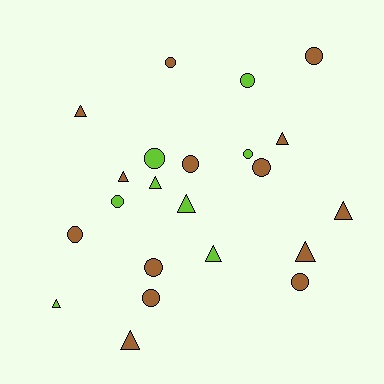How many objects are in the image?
There are 22 objects.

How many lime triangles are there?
There are 4 lime triangles.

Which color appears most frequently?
Brown, with 14 objects.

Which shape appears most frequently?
Circle, with 12 objects.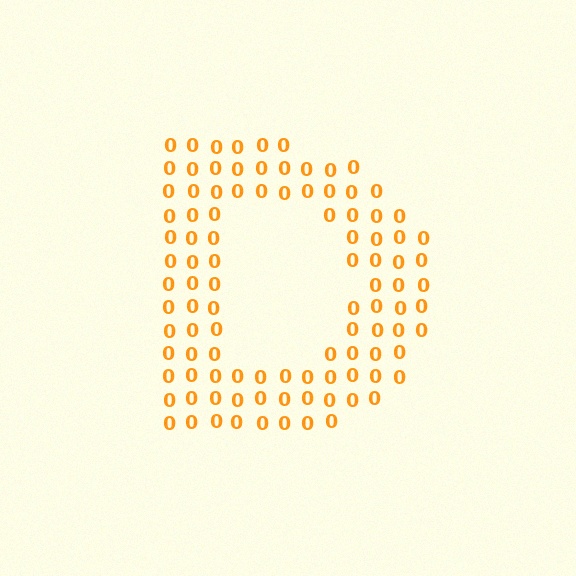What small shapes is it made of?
It is made of small digit 0's.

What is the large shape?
The large shape is the letter D.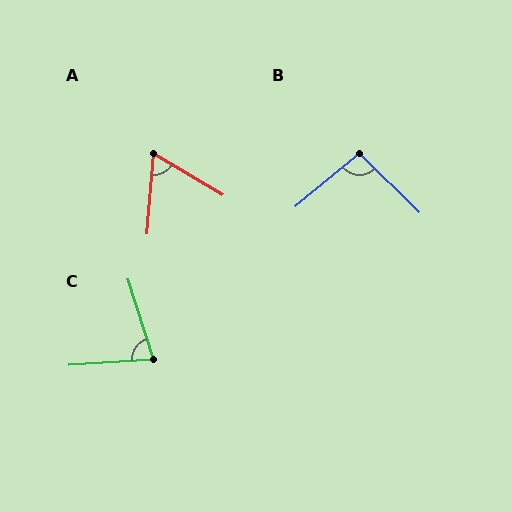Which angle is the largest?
B, at approximately 96 degrees.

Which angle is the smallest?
A, at approximately 64 degrees.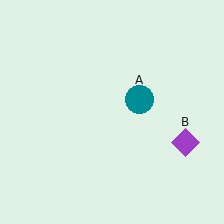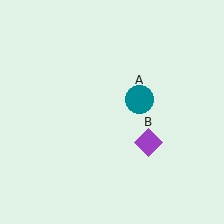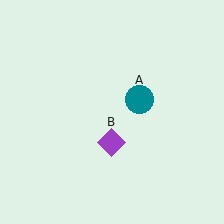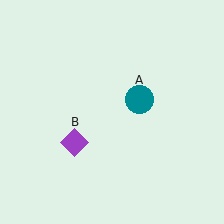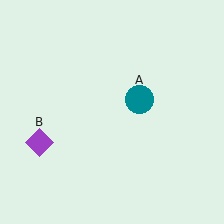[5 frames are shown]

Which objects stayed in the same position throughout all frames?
Teal circle (object A) remained stationary.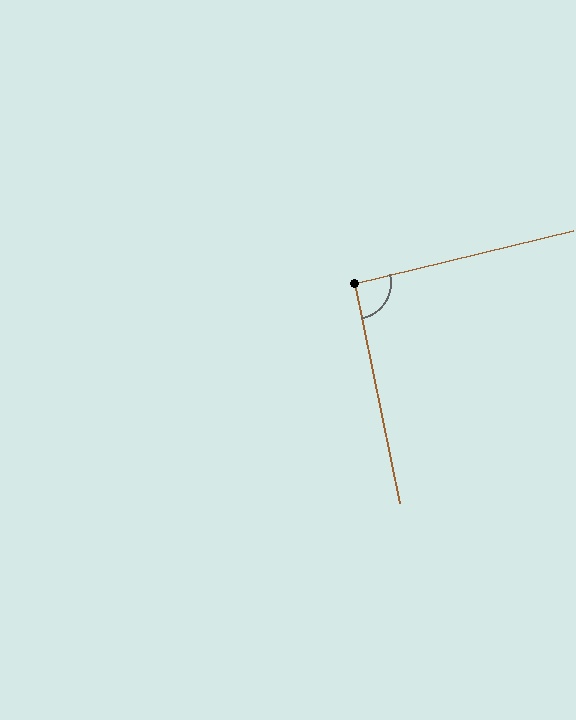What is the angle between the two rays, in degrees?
Approximately 92 degrees.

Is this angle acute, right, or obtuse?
It is approximately a right angle.